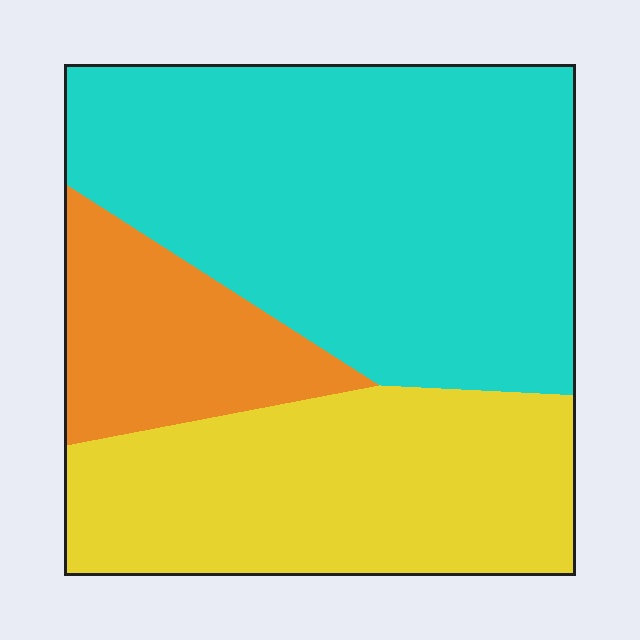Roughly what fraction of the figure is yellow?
Yellow covers around 35% of the figure.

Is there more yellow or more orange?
Yellow.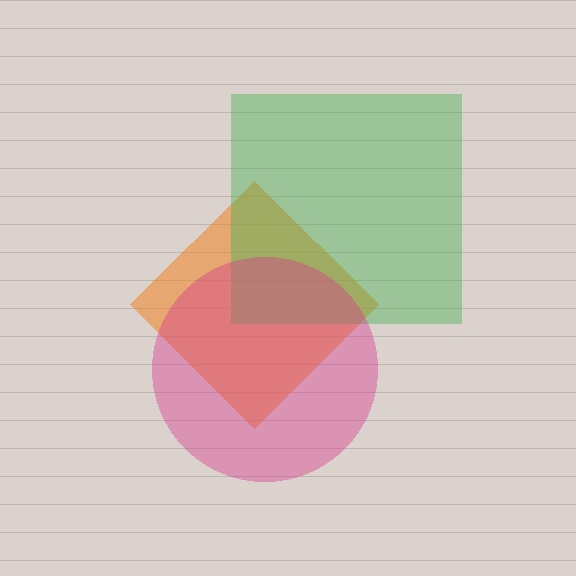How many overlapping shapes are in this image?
There are 3 overlapping shapes in the image.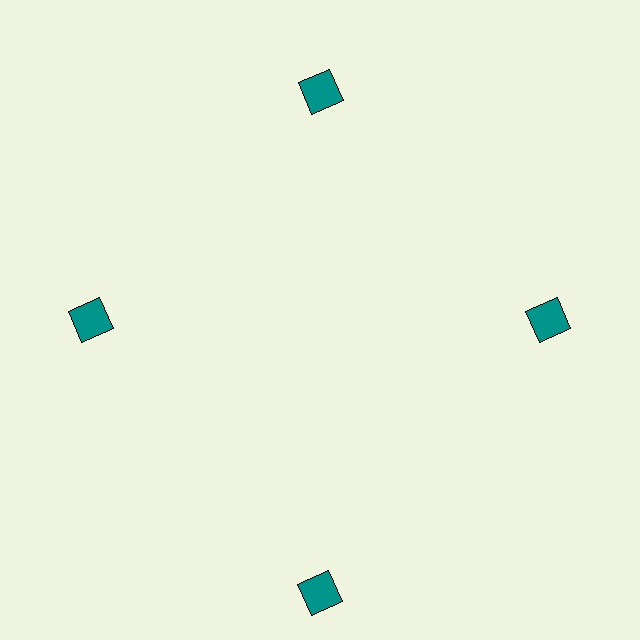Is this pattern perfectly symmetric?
No. The 4 teal squares are arranged in a ring, but one element near the 6 o'clock position is pushed outward from the center, breaking the 4-fold rotational symmetry.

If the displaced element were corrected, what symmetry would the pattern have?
It would have 4-fold rotational symmetry — the pattern would map onto itself every 90 degrees.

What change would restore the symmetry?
The symmetry would be restored by moving it inward, back onto the ring so that all 4 squares sit at equal angles and equal distance from the center.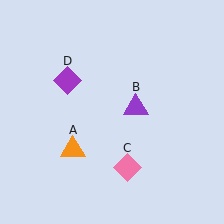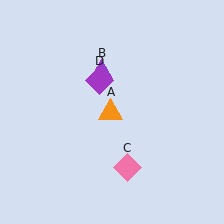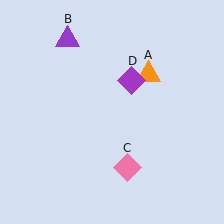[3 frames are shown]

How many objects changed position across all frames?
3 objects changed position: orange triangle (object A), purple triangle (object B), purple diamond (object D).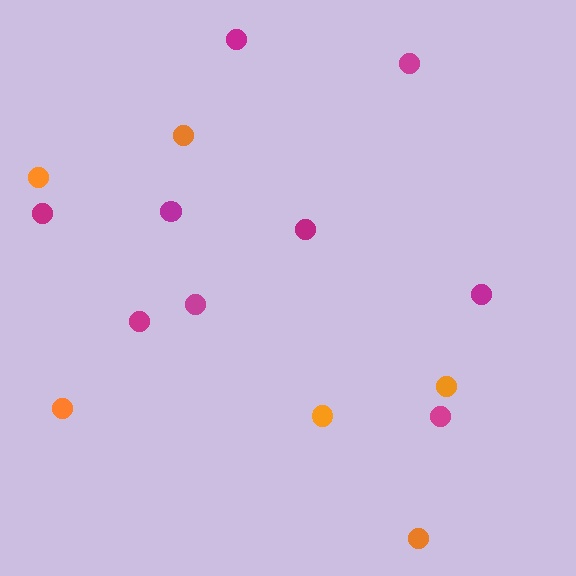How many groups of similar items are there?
There are 2 groups: one group of magenta circles (9) and one group of orange circles (6).